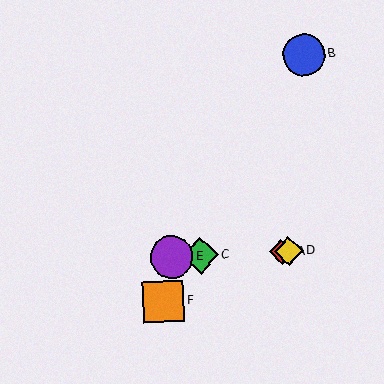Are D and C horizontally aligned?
Yes, both are at y≈251.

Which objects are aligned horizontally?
Objects A, C, D, E are aligned horizontally.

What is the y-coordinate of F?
Object F is at y≈301.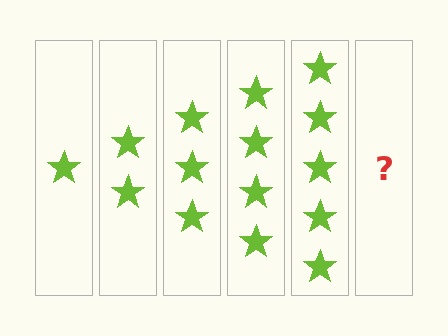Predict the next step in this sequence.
The next step is 6 stars.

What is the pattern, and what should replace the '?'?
The pattern is that each step adds one more star. The '?' should be 6 stars.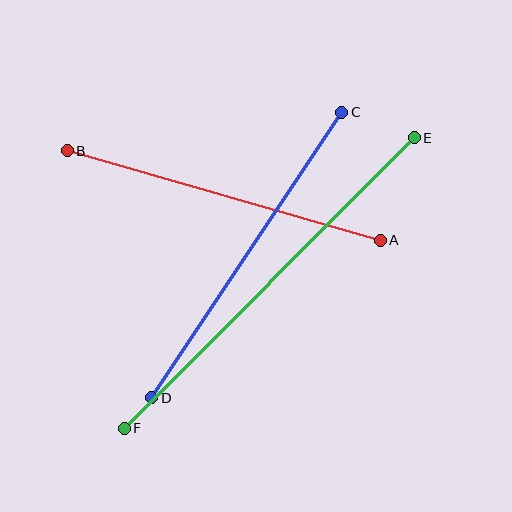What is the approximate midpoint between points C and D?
The midpoint is at approximately (247, 255) pixels.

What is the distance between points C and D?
The distance is approximately 343 pixels.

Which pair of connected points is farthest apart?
Points E and F are farthest apart.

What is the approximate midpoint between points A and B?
The midpoint is at approximately (224, 195) pixels.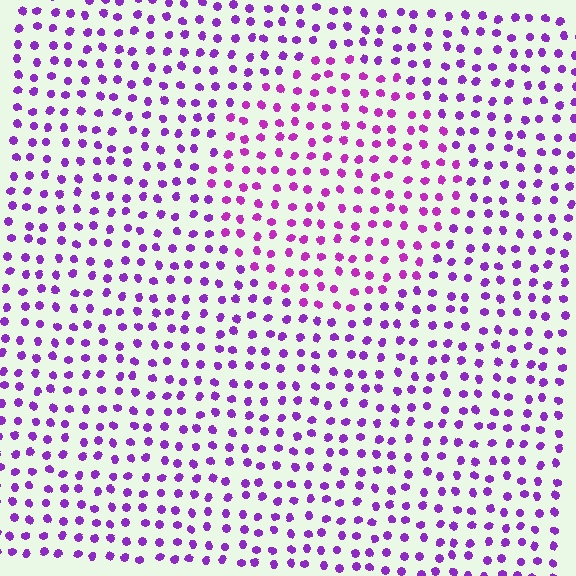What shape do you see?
I see a circle.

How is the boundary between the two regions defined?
The boundary is defined purely by a slight shift in hue (about 22 degrees). Spacing, size, and orientation are identical on both sides.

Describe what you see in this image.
The image is filled with small purple elements in a uniform arrangement. A circle-shaped region is visible where the elements are tinted to a slightly different hue, forming a subtle color boundary.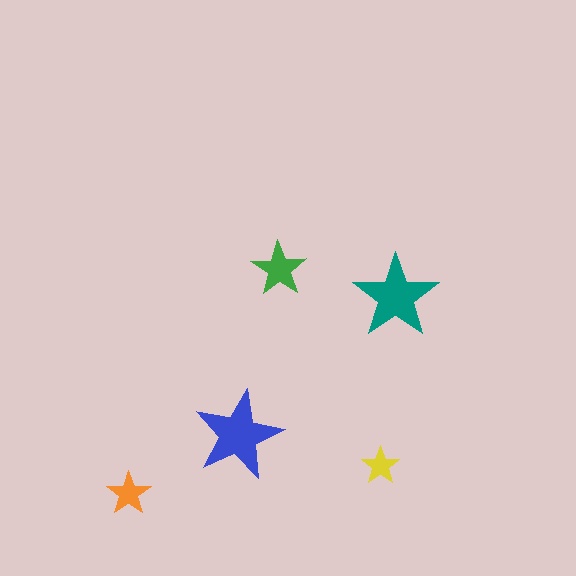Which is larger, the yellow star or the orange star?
The orange one.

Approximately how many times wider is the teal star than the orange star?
About 2 times wider.